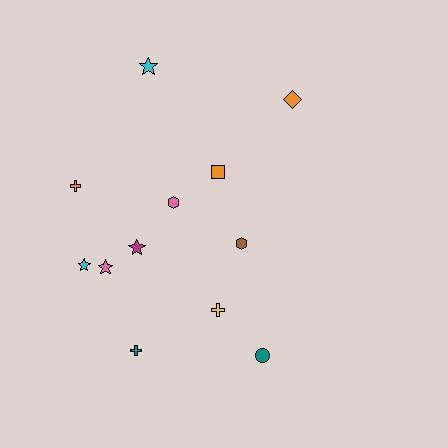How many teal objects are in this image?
There are 2 teal objects.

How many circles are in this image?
There is 1 circle.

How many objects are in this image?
There are 12 objects.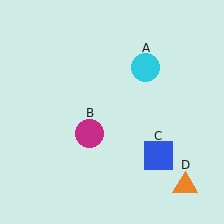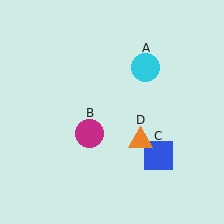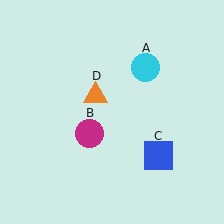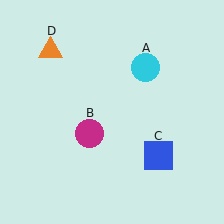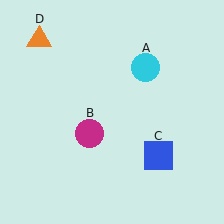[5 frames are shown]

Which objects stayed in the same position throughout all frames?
Cyan circle (object A) and magenta circle (object B) and blue square (object C) remained stationary.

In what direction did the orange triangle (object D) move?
The orange triangle (object D) moved up and to the left.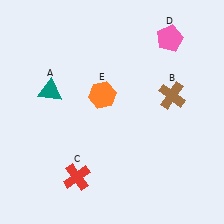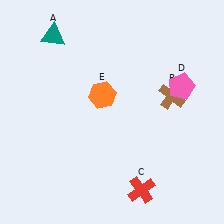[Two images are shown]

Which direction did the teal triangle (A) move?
The teal triangle (A) moved up.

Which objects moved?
The objects that moved are: the teal triangle (A), the red cross (C), the pink pentagon (D).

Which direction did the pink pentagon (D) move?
The pink pentagon (D) moved down.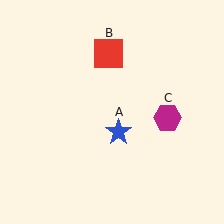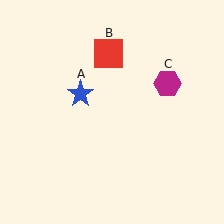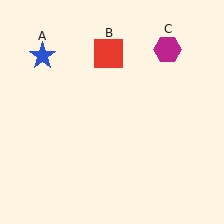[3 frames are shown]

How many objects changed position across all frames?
2 objects changed position: blue star (object A), magenta hexagon (object C).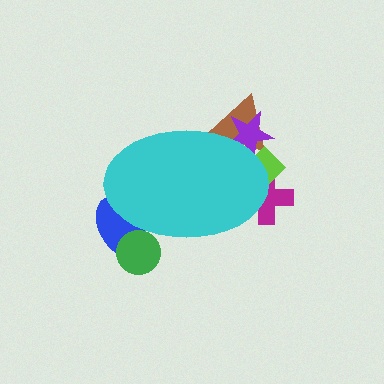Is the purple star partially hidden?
Yes, the purple star is partially hidden behind the cyan ellipse.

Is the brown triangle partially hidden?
Yes, the brown triangle is partially hidden behind the cyan ellipse.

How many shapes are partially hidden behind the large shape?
6 shapes are partially hidden.